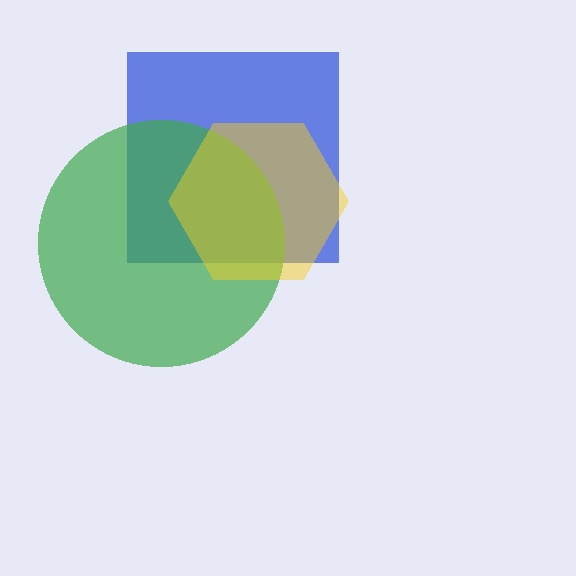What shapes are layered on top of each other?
The layered shapes are: a blue square, a green circle, a yellow hexagon.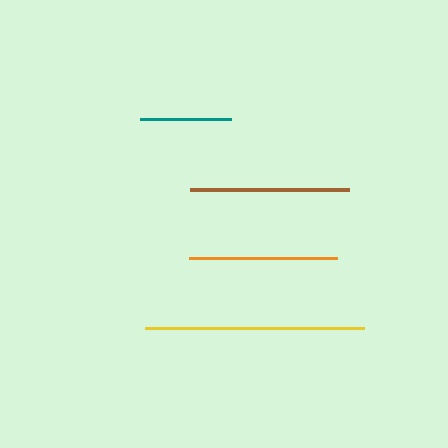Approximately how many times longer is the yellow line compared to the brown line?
The yellow line is approximately 1.4 times the length of the brown line.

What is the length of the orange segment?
The orange segment is approximately 148 pixels long.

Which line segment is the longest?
The yellow line is the longest at approximately 218 pixels.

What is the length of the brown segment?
The brown segment is approximately 158 pixels long.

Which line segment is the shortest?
The teal line is the shortest at approximately 91 pixels.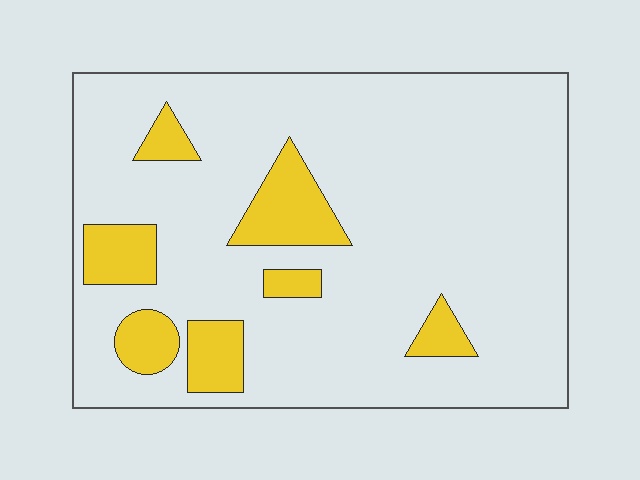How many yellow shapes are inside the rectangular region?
7.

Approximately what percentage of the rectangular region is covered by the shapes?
Approximately 15%.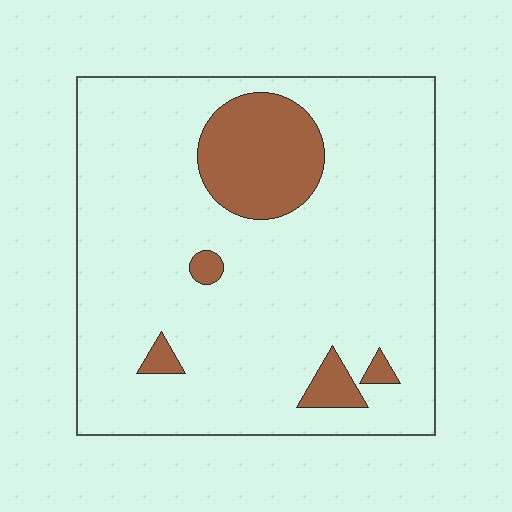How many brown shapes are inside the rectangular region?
5.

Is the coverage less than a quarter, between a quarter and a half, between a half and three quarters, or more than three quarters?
Less than a quarter.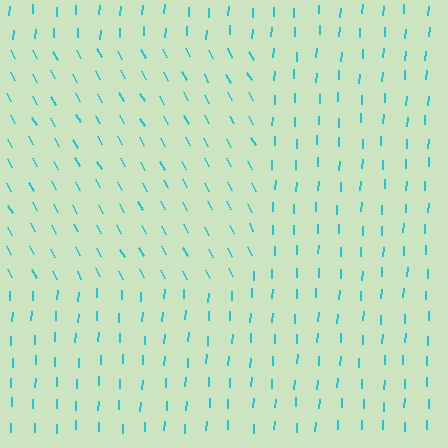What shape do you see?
I see a rectangle.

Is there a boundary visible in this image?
Yes, there is a texture boundary formed by a change in line orientation.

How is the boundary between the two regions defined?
The boundary is defined purely by a change in line orientation (approximately 30 degrees difference). All lines are the same color and thickness.